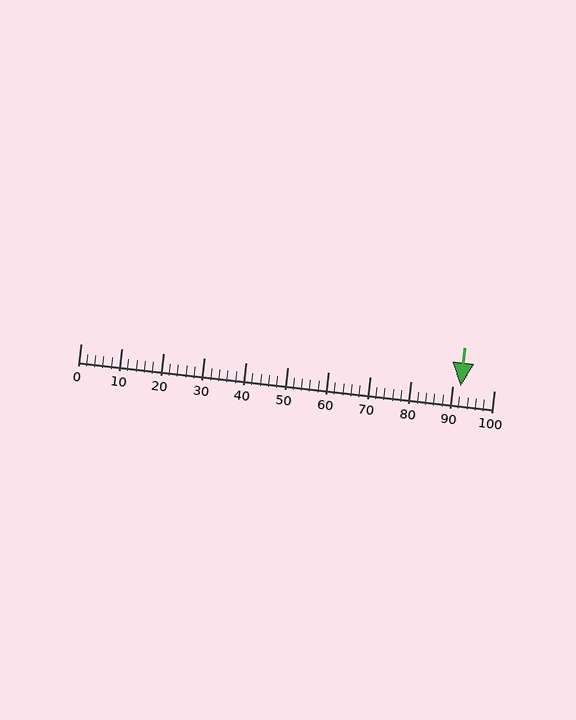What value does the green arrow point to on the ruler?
The green arrow points to approximately 92.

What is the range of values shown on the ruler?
The ruler shows values from 0 to 100.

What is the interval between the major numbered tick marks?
The major tick marks are spaced 10 units apart.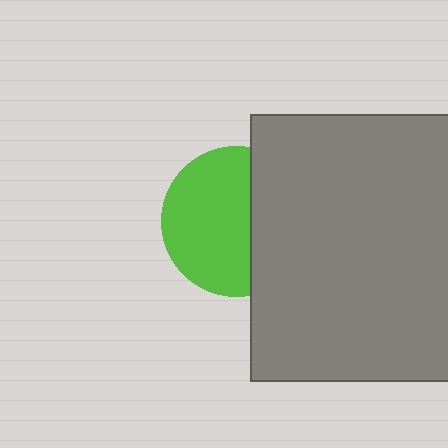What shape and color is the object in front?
The object in front is a gray rectangle.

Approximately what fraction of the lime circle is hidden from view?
Roughly 39% of the lime circle is hidden behind the gray rectangle.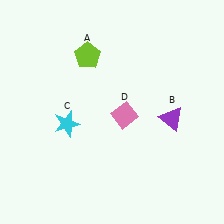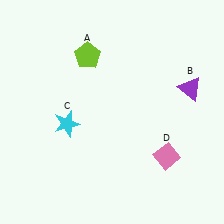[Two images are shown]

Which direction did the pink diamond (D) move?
The pink diamond (D) moved right.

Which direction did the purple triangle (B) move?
The purple triangle (B) moved up.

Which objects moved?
The objects that moved are: the purple triangle (B), the pink diamond (D).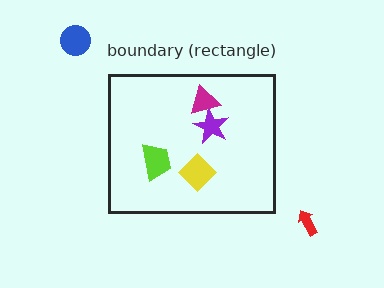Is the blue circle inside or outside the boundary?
Outside.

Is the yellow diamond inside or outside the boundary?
Inside.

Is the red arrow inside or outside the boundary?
Outside.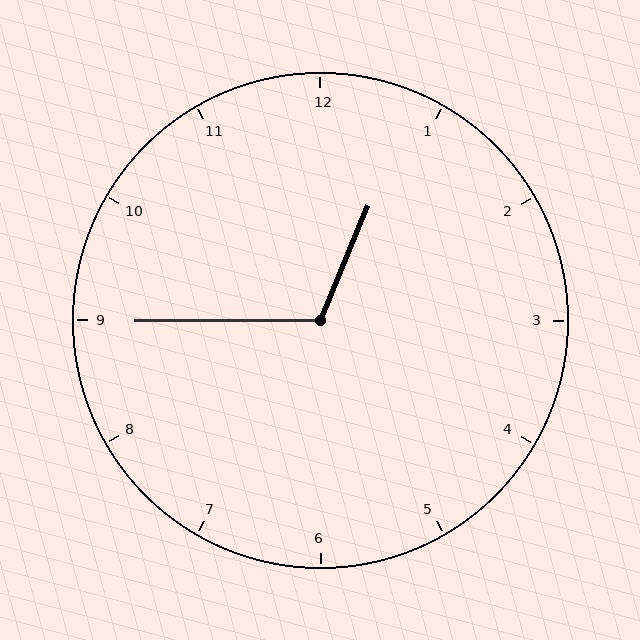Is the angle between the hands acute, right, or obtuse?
It is obtuse.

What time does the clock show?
12:45.